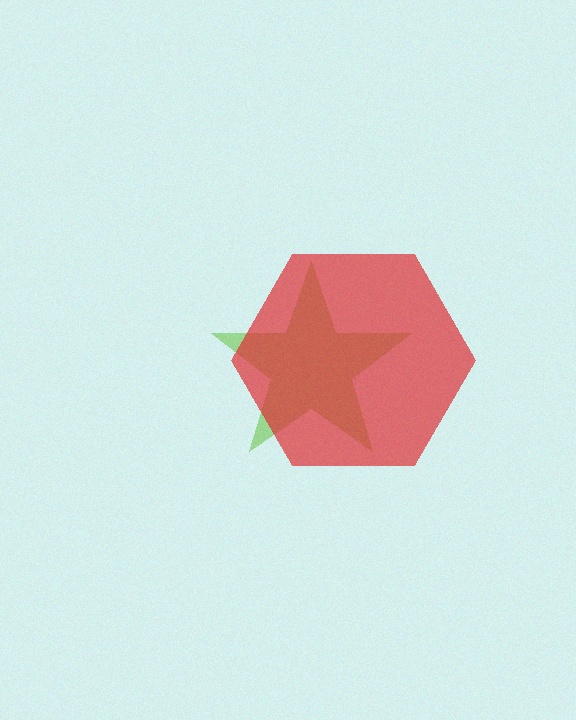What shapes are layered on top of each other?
The layered shapes are: a lime star, a red hexagon.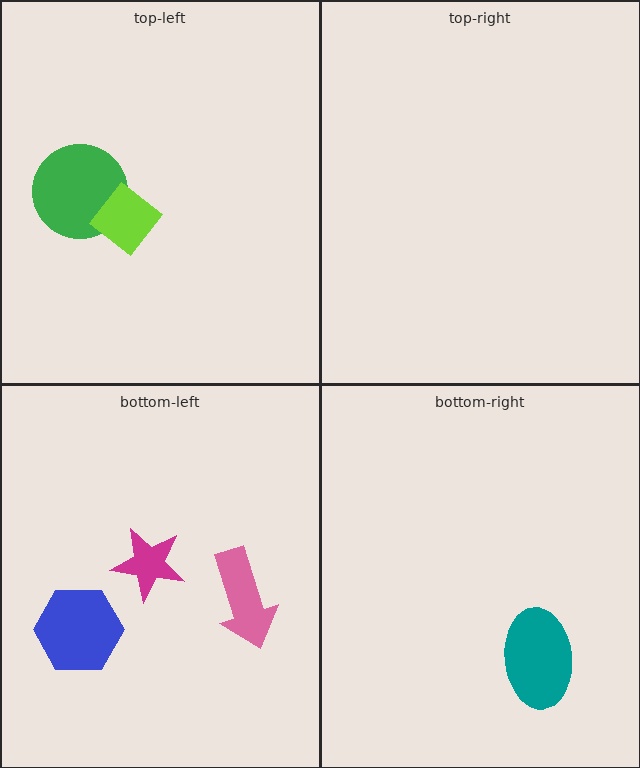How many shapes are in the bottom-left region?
3.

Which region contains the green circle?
The top-left region.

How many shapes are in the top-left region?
2.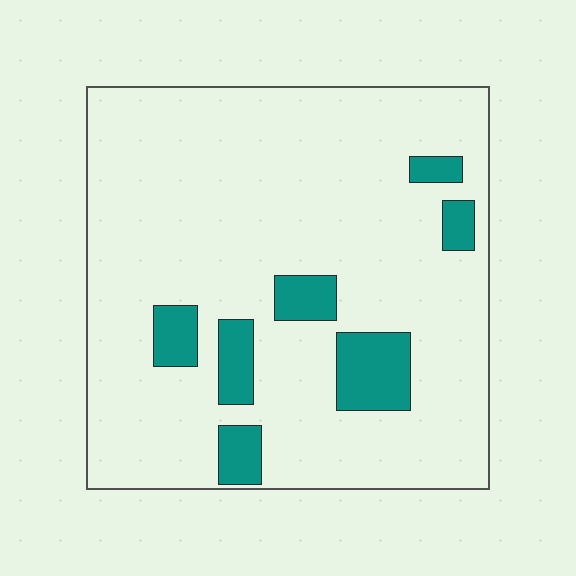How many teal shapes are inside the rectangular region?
7.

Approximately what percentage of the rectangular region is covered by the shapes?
Approximately 15%.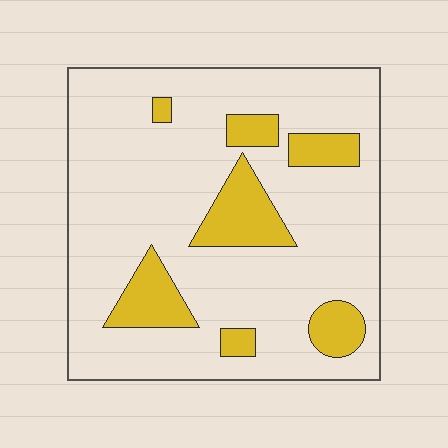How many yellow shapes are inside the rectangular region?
7.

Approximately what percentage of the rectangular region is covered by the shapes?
Approximately 20%.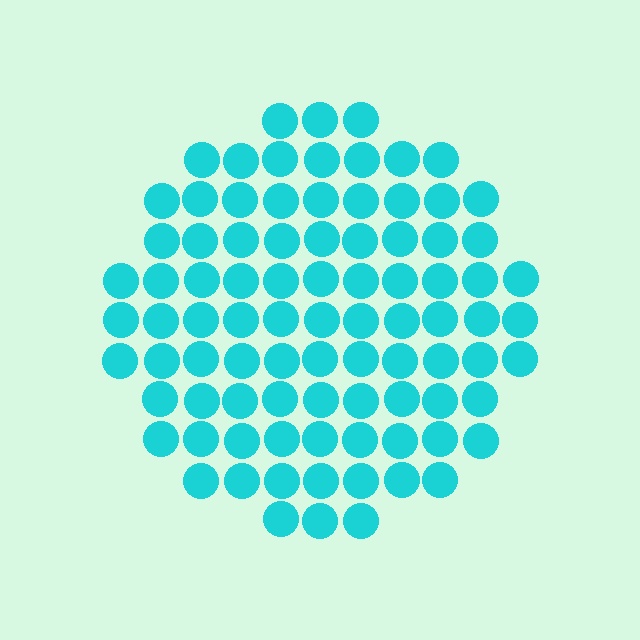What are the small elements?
The small elements are circles.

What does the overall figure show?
The overall figure shows a circle.